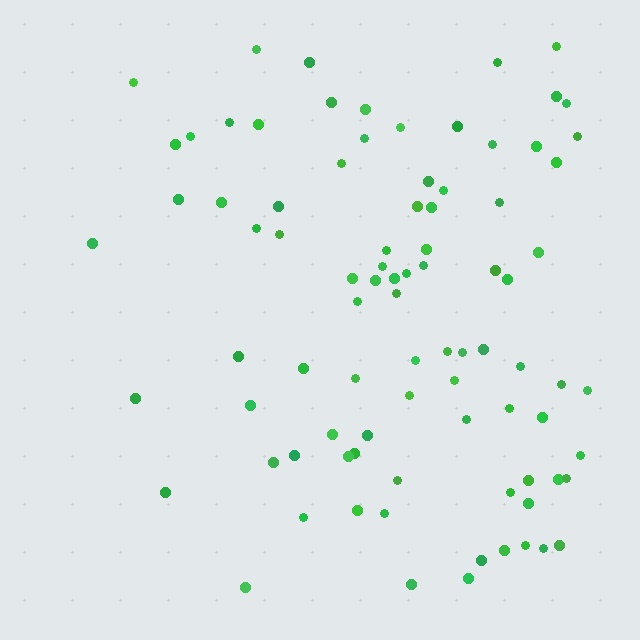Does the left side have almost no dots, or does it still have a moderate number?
Still a moderate number, just noticeably fewer than the right.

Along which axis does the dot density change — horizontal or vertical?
Horizontal.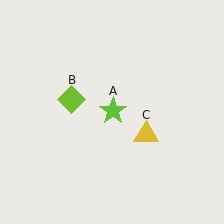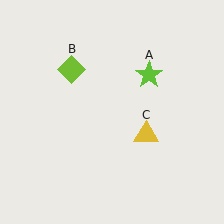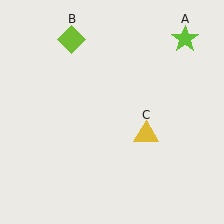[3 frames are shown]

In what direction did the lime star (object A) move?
The lime star (object A) moved up and to the right.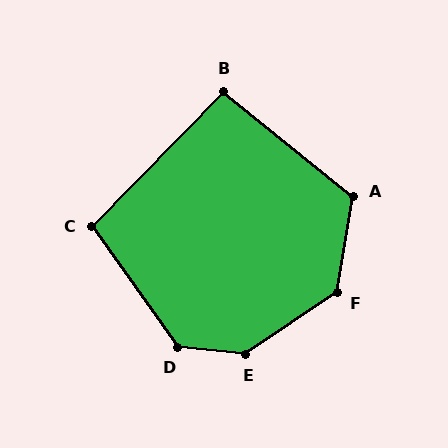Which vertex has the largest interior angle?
E, at approximately 140 degrees.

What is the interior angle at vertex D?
Approximately 131 degrees (obtuse).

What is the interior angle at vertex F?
Approximately 134 degrees (obtuse).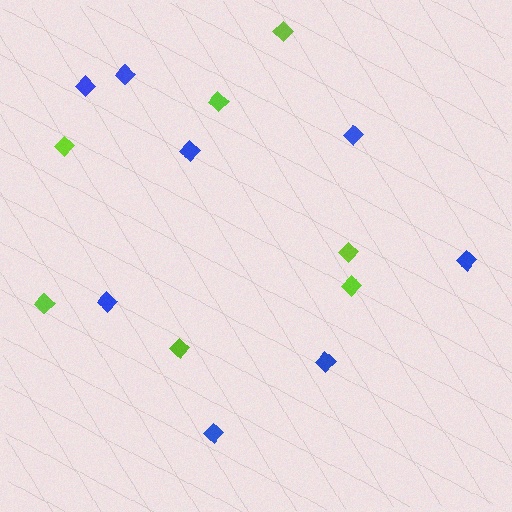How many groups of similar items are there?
There are 2 groups: one group of blue diamonds (8) and one group of lime diamonds (7).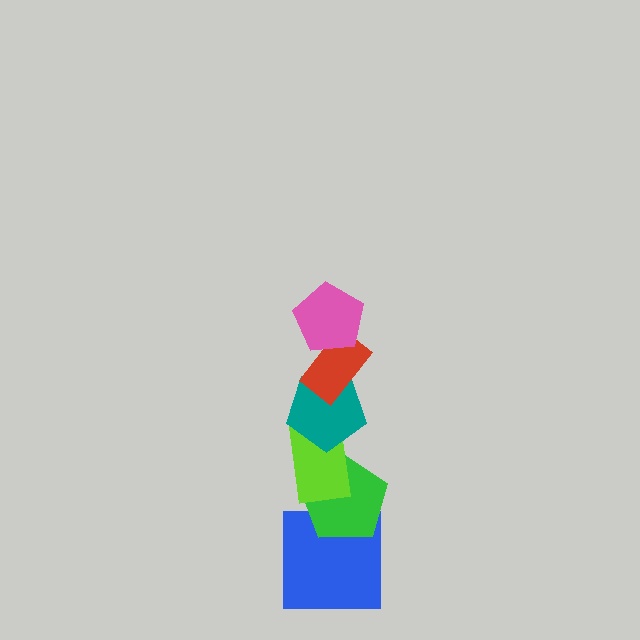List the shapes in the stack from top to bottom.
From top to bottom: the pink pentagon, the red rectangle, the teal pentagon, the lime rectangle, the green pentagon, the blue square.